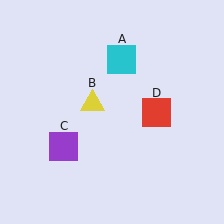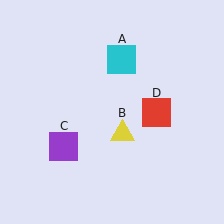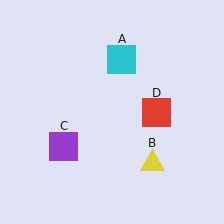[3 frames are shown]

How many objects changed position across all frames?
1 object changed position: yellow triangle (object B).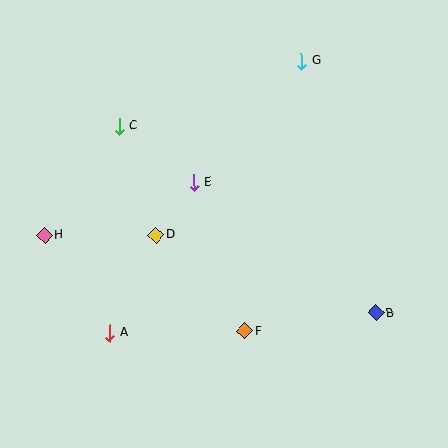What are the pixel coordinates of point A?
Point A is at (110, 333).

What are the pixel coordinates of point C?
Point C is at (119, 126).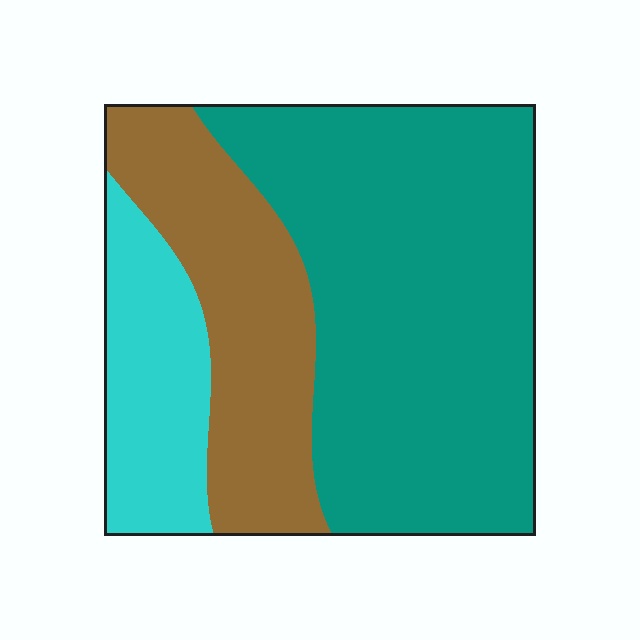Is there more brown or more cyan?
Brown.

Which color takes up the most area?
Teal, at roughly 55%.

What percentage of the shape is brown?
Brown covers 26% of the shape.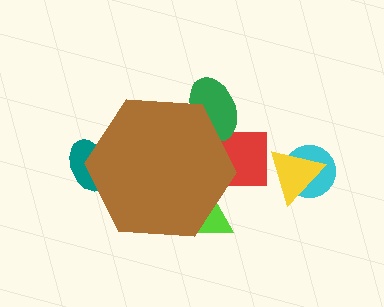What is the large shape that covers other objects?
A brown hexagon.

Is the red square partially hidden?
Yes, the red square is partially hidden behind the brown hexagon.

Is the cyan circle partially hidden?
No, the cyan circle is fully visible.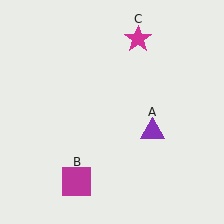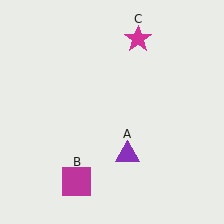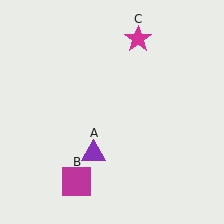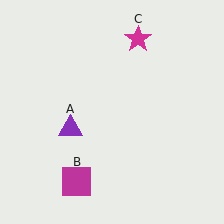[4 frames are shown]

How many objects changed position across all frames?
1 object changed position: purple triangle (object A).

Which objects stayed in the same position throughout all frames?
Magenta square (object B) and magenta star (object C) remained stationary.